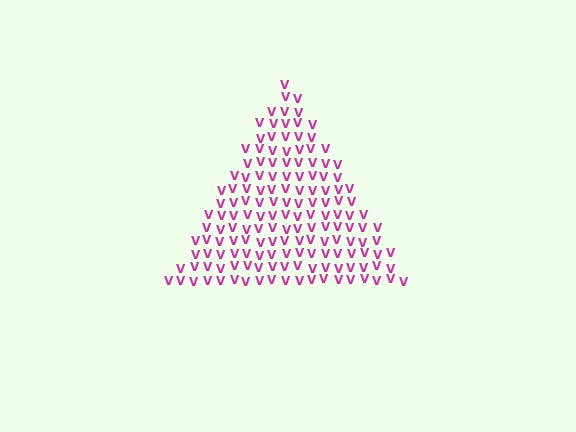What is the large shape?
The large shape is a triangle.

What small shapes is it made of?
It is made of small letter V's.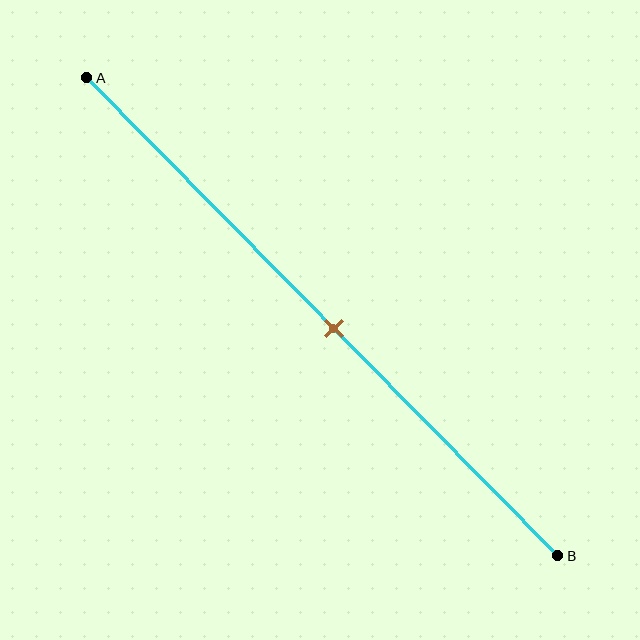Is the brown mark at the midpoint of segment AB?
Yes, the mark is approximately at the midpoint.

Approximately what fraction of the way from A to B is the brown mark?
The brown mark is approximately 50% of the way from A to B.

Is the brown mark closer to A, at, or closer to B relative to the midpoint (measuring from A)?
The brown mark is approximately at the midpoint of segment AB.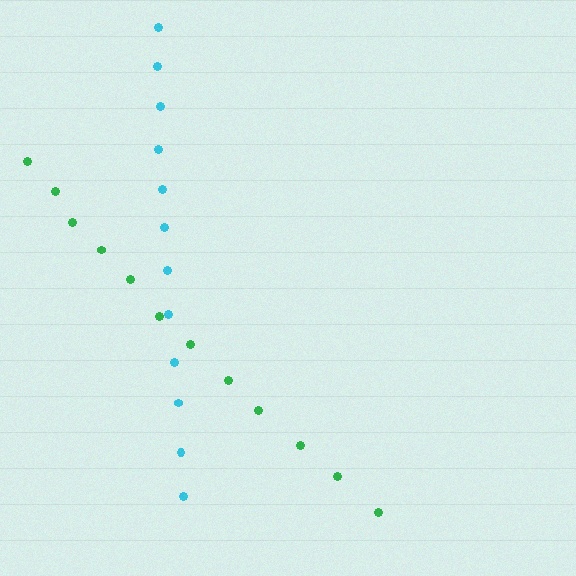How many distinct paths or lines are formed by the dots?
There are 2 distinct paths.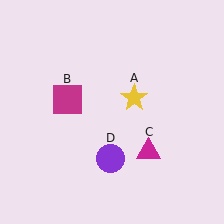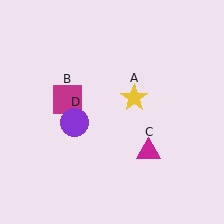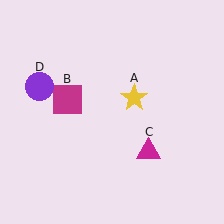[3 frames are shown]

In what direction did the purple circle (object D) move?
The purple circle (object D) moved up and to the left.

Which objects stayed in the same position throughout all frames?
Yellow star (object A) and magenta square (object B) and magenta triangle (object C) remained stationary.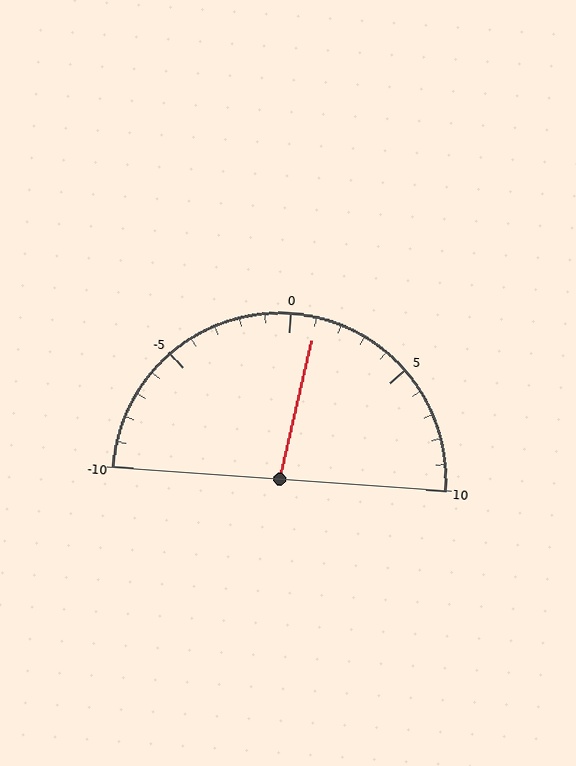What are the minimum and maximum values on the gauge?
The gauge ranges from -10 to 10.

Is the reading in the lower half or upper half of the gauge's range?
The reading is in the upper half of the range (-10 to 10).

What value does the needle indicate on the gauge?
The needle indicates approximately 1.